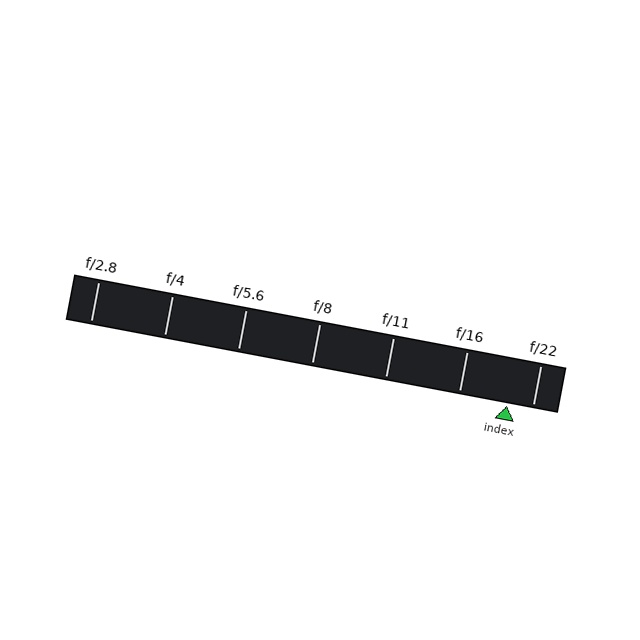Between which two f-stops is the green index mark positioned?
The index mark is between f/16 and f/22.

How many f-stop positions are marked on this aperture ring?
There are 7 f-stop positions marked.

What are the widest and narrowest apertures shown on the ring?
The widest aperture shown is f/2.8 and the narrowest is f/22.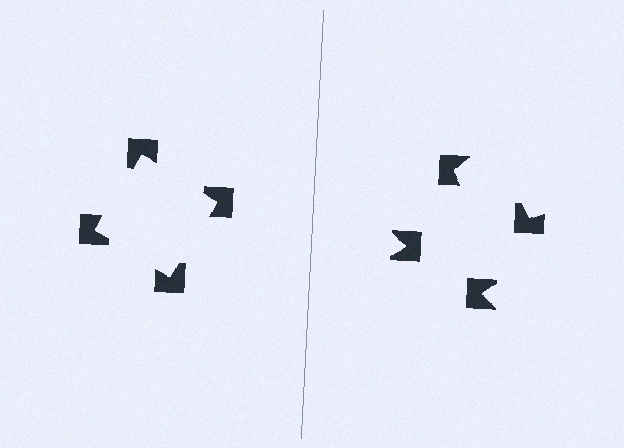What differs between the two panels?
The notched squares are positioned identically on both sides; only the wedge orientations differ. On the left they align to a square; on the right they are misaligned.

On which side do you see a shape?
An illusory square appears on the left side. On the right side the wedge cuts are rotated, so no coherent shape forms.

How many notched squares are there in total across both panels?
8 — 4 on each side.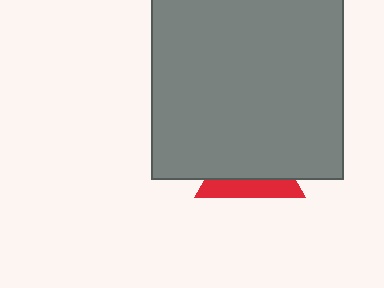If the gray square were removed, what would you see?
You would see the complete red triangle.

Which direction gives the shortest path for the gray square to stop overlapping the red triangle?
Moving up gives the shortest separation.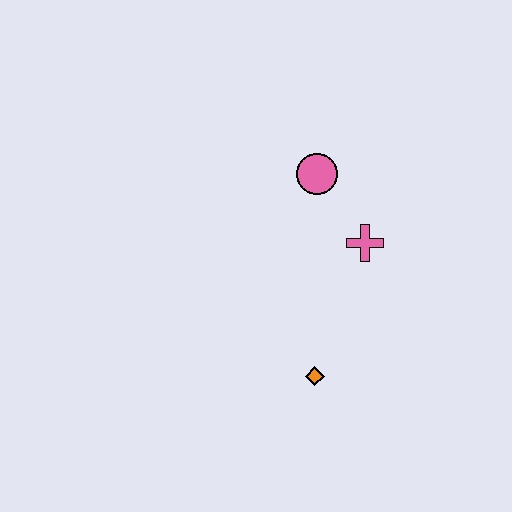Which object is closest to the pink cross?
The pink circle is closest to the pink cross.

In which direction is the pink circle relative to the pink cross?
The pink circle is above the pink cross.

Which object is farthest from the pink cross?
The orange diamond is farthest from the pink cross.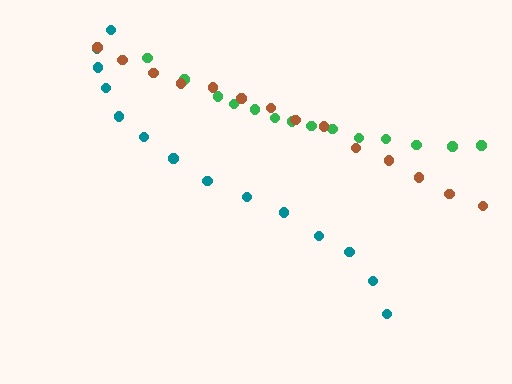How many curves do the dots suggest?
There are 3 distinct paths.